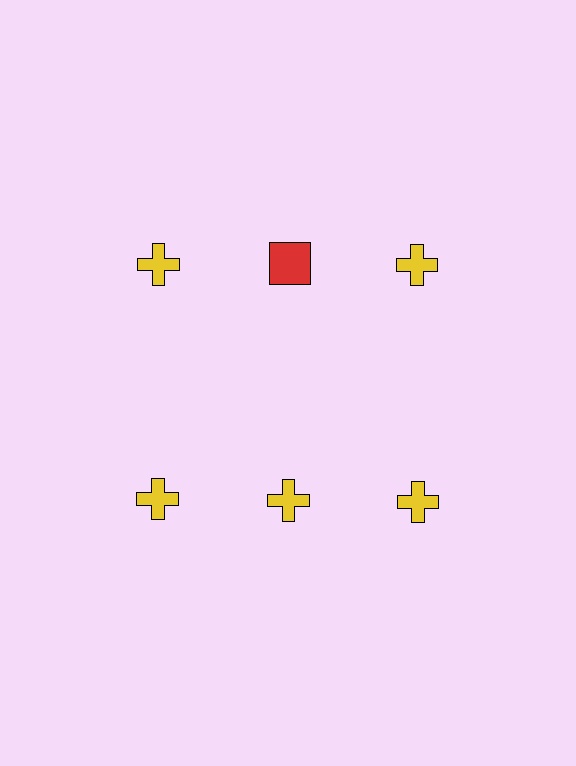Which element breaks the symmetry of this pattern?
The red square in the top row, second from left column breaks the symmetry. All other shapes are yellow crosses.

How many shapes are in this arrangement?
There are 6 shapes arranged in a grid pattern.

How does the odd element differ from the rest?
It differs in both color (red instead of yellow) and shape (square instead of cross).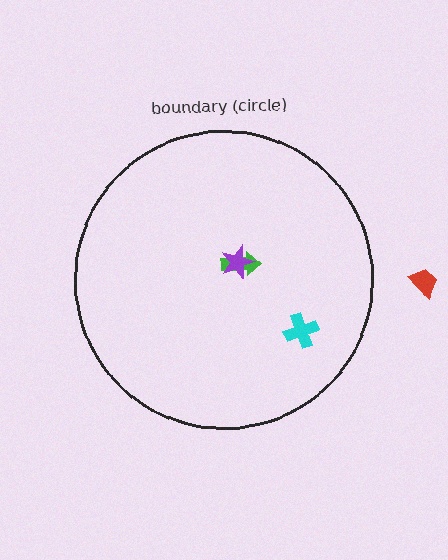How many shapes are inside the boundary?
3 inside, 1 outside.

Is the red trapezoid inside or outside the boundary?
Outside.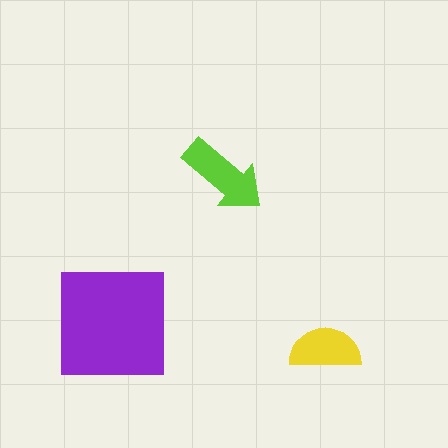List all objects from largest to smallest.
The purple square, the lime arrow, the yellow semicircle.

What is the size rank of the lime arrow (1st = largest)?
2nd.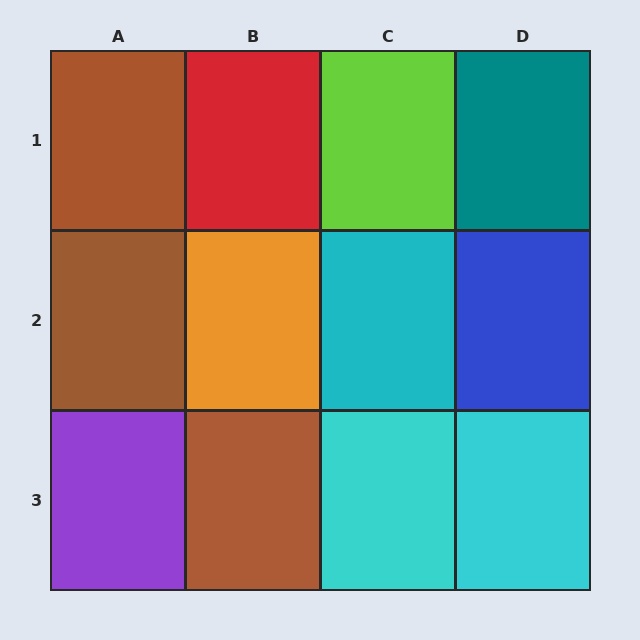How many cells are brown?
3 cells are brown.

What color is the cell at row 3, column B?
Brown.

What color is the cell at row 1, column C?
Lime.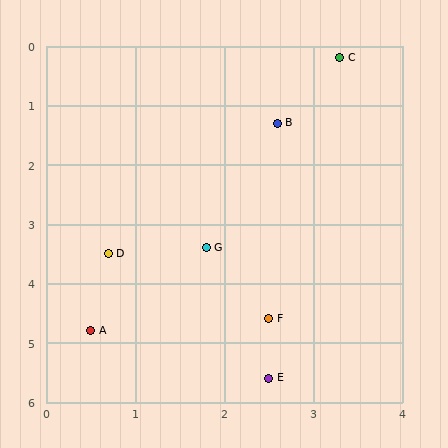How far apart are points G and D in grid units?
Points G and D are about 1.1 grid units apart.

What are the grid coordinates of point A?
Point A is at approximately (0.5, 4.8).